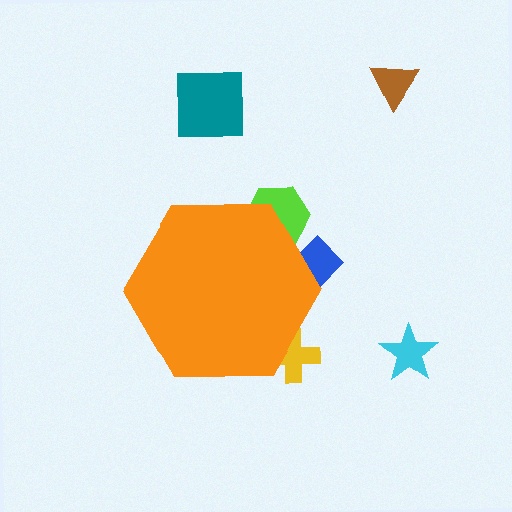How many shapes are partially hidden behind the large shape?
3 shapes are partially hidden.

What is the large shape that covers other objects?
An orange hexagon.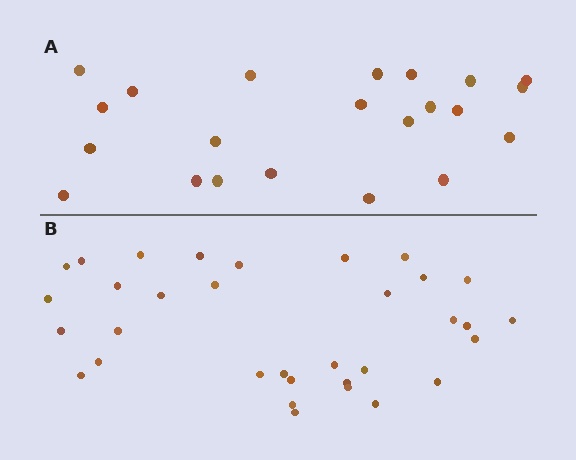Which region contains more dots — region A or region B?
Region B (the bottom region) has more dots.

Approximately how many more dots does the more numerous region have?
Region B has roughly 12 or so more dots than region A.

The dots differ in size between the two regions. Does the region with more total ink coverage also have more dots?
No. Region A has more total ink coverage because its dots are larger, but region B actually contains more individual dots. Total area can be misleading — the number of items is what matters here.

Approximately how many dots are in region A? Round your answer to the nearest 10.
About 20 dots. (The exact count is 22, which rounds to 20.)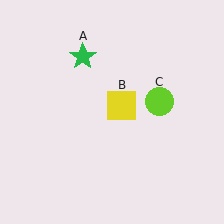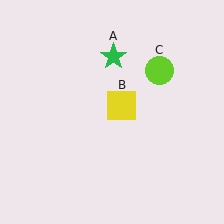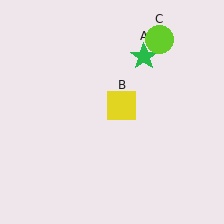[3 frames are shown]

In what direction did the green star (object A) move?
The green star (object A) moved right.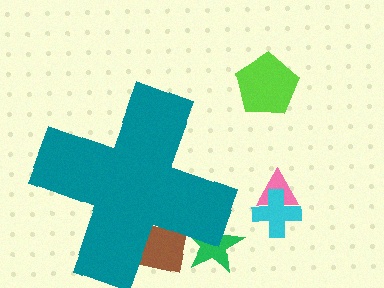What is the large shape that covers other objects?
A teal cross.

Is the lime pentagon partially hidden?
No, the lime pentagon is fully visible.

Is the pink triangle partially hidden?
No, the pink triangle is fully visible.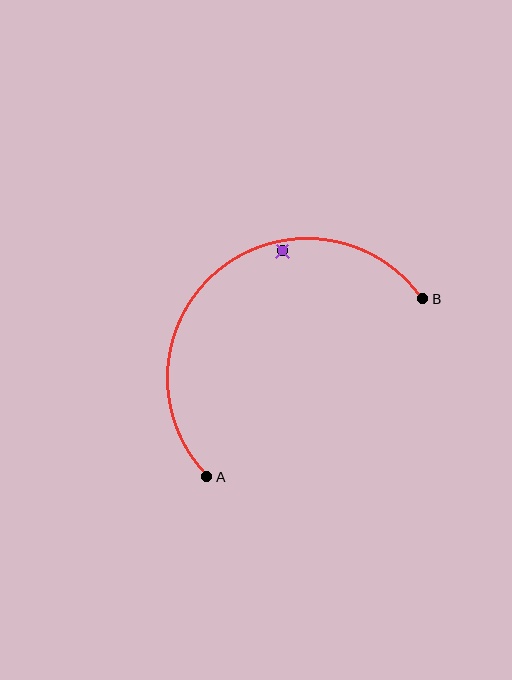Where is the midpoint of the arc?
The arc midpoint is the point on the curve farthest from the straight line joining A and B. It sits above and to the left of that line.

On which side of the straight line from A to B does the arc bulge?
The arc bulges above and to the left of the straight line connecting A and B.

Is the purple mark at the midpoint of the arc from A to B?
No — the purple mark does not lie on the arc at all. It sits slightly inside the curve.